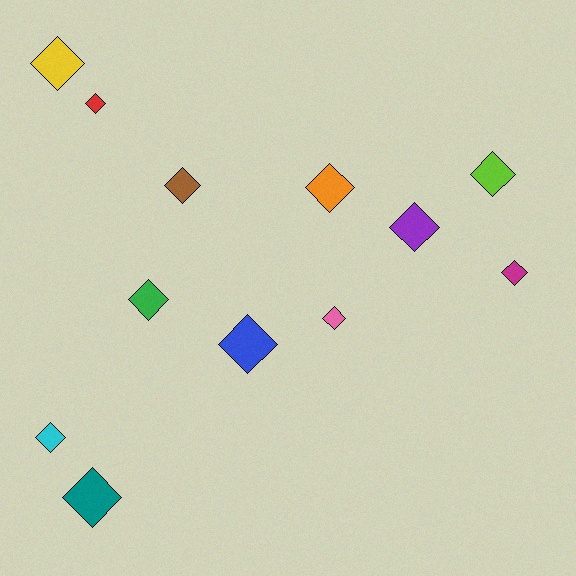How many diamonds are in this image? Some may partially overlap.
There are 12 diamonds.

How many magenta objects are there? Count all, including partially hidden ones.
There is 1 magenta object.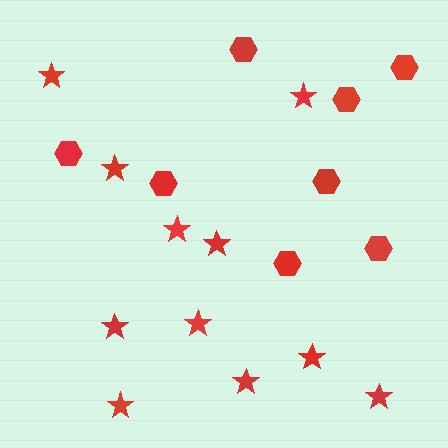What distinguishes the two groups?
There are 2 groups: one group of hexagons (8) and one group of stars (11).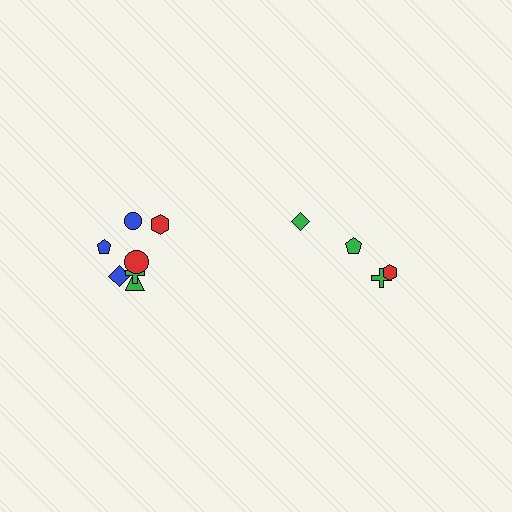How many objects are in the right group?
There are 4 objects.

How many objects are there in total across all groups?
There are 11 objects.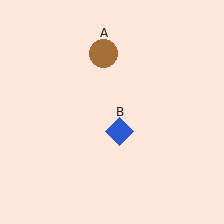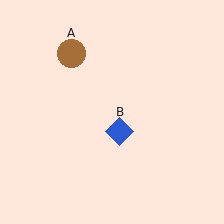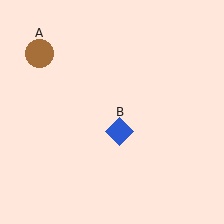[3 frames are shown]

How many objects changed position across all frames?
1 object changed position: brown circle (object A).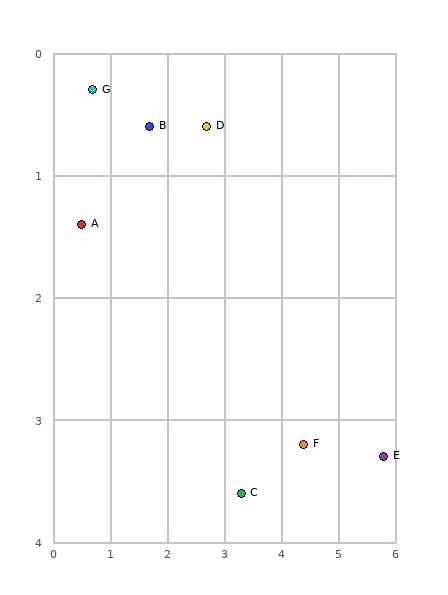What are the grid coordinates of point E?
Point E is at approximately (5.8, 3.3).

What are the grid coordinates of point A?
Point A is at approximately (0.5, 1.4).